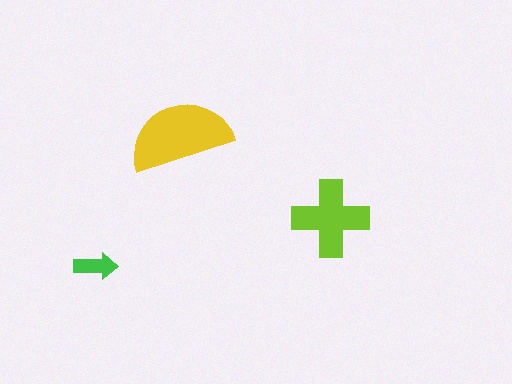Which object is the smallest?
The green arrow.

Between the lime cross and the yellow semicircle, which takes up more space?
The yellow semicircle.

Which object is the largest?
The yellow semicircle.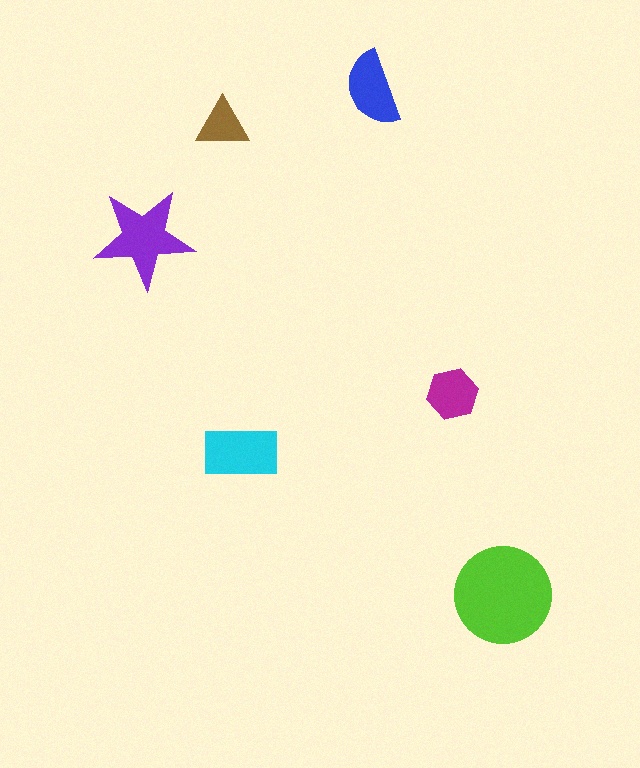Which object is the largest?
The lime circle.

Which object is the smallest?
The brown triangle.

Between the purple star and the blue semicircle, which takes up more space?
The purple star.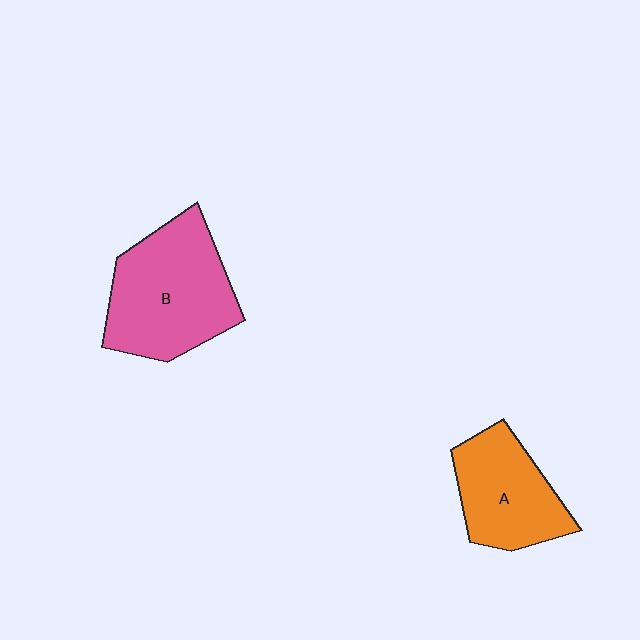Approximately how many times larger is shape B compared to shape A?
Approximately 1.4 times.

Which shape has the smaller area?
Shape A (orange).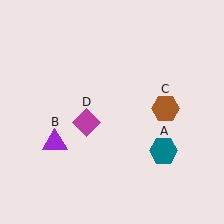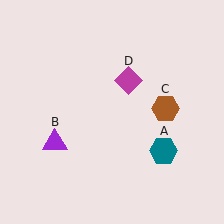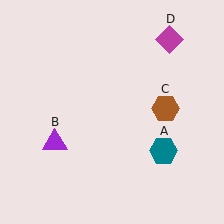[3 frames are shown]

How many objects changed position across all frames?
1 object changed position: magenta diamond (object D).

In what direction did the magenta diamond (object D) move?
The magenta diamond (object D) moved up and to the right.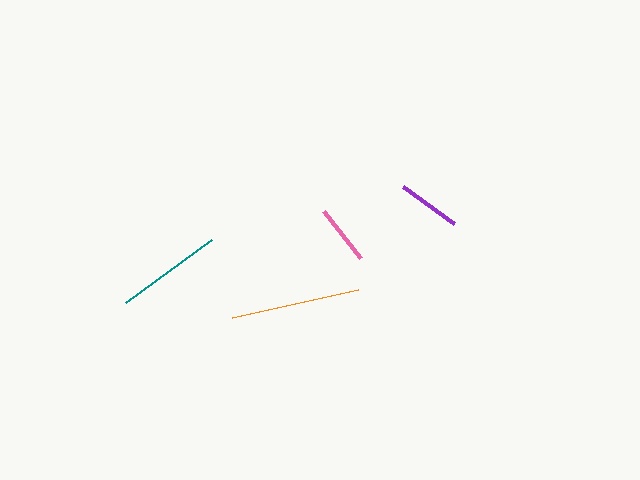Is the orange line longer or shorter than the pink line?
The orange line is longer than the pink line.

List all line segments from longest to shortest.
From longest to shortest: orange, teal, purple, pink.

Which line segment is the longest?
The orange line is the longest at approximately 128 pixels.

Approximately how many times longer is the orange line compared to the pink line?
The orange line is approximately 2.1 times the length of the pink line.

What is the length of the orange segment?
The orange segment is approximately 128 pixels long.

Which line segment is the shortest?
The pink line is the shortest at approximately 61 pixels.